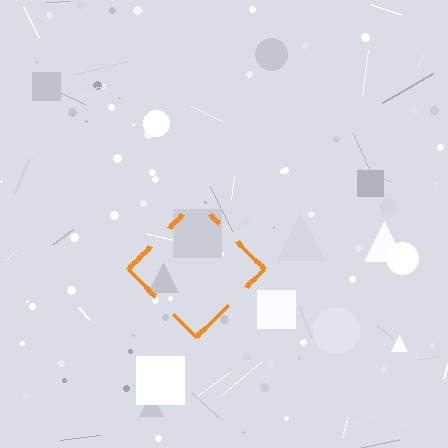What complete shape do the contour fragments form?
The contour fragments form a diamond.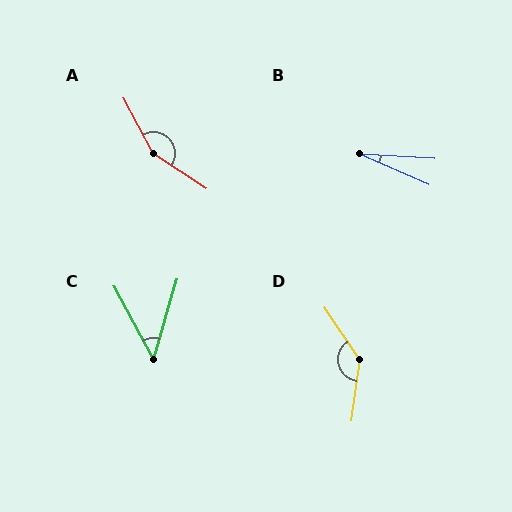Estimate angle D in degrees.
Approximately 138 degrees.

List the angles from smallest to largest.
B (21°), C (45°), D (138°), A (151°).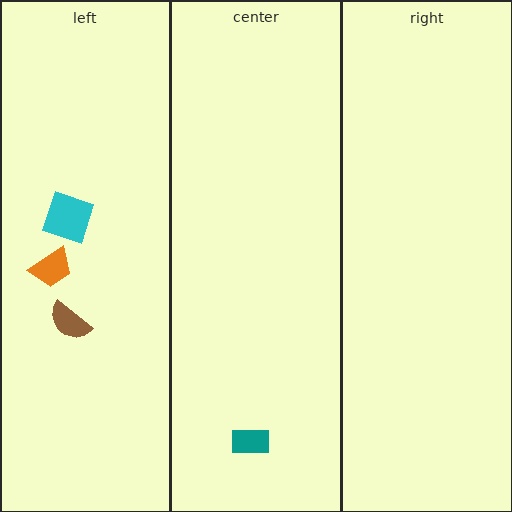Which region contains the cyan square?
The left region.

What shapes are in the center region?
The teal rectangle.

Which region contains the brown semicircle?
The left region.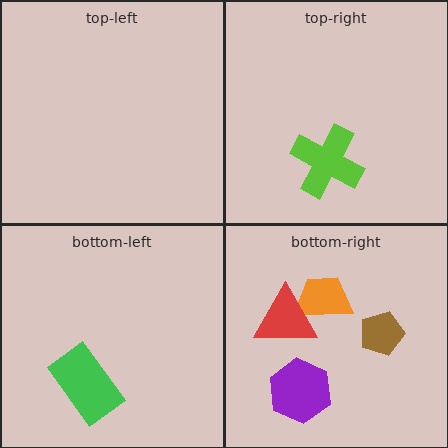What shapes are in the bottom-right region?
The orange trapezoid, the red triangle, the purple hexagon, the brown pentagon.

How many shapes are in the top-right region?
1.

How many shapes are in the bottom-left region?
1.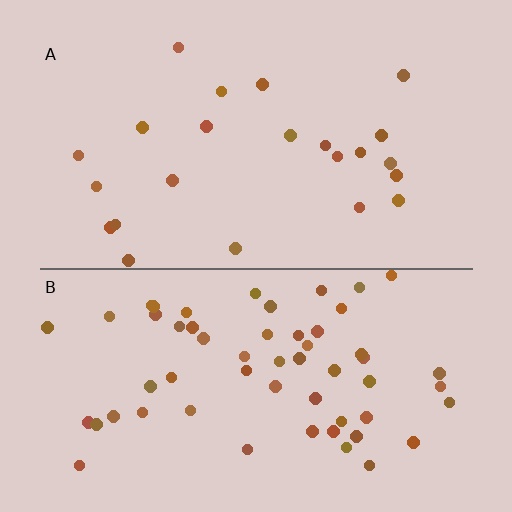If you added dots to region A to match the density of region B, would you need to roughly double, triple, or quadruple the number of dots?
Approximately triple.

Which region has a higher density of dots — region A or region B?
B (the bottom).